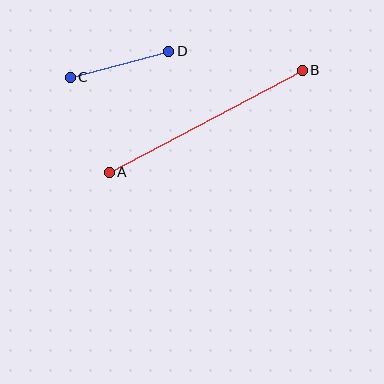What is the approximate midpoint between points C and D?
The midpoint is at approximately (120, 64) pixels.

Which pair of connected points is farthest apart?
Points A and B are farthest apart.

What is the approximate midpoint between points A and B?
The midpoint is at approximately (206, 121) pixels.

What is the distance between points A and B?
The distance is approximately 218 pixels.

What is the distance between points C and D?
The distance is approximately 102 pixels.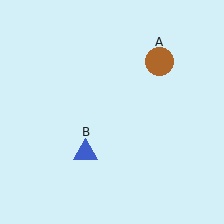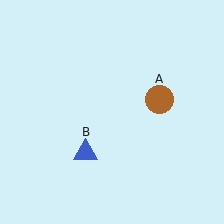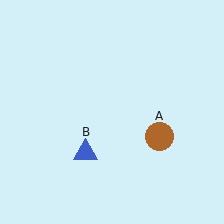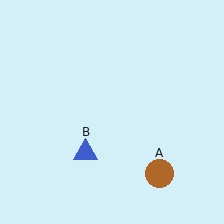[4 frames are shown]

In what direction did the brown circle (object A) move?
The brown circle (object A) moved down.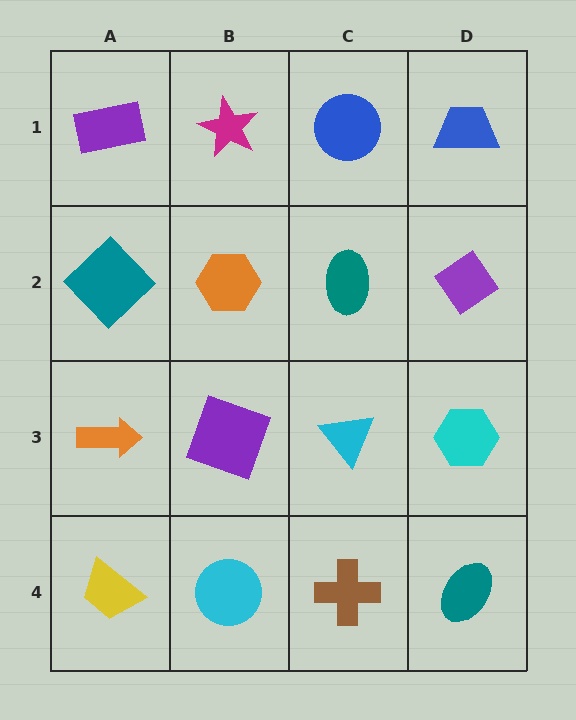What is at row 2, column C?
A teal ellipse.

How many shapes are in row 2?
4 shapes.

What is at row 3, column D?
A cyan hexagon.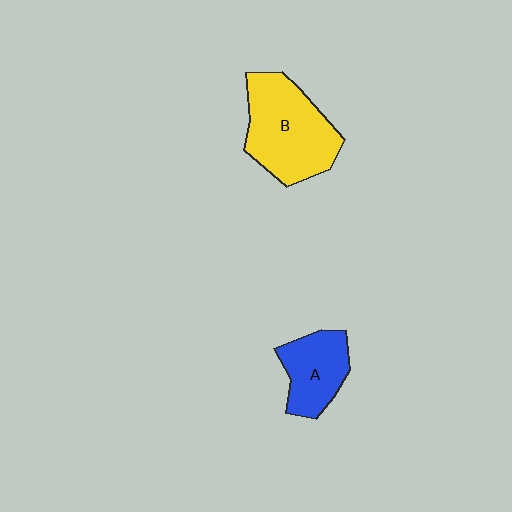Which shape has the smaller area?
Shape A (blue).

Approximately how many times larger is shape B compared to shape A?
Approximately 1.7 times.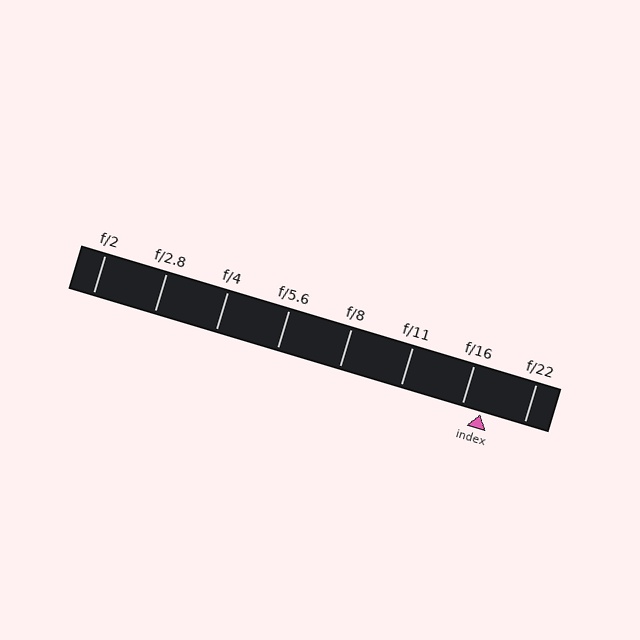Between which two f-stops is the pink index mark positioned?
The index mark is between f/16 and f/22.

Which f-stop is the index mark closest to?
The index mark is closest to f/16.